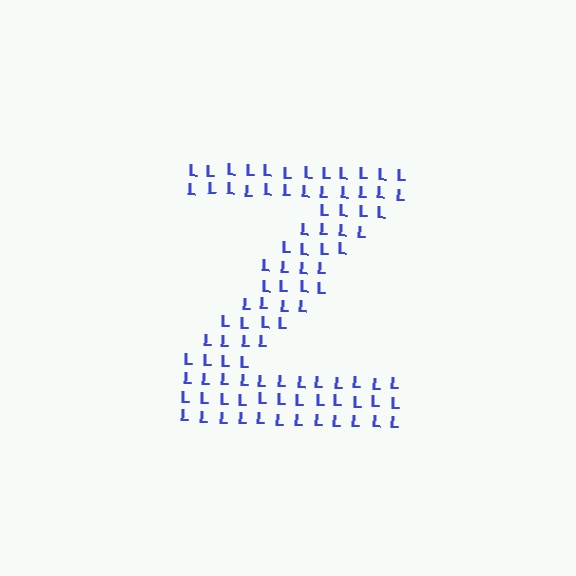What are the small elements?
The small elements are letter L's.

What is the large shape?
The large shape is the letter Z.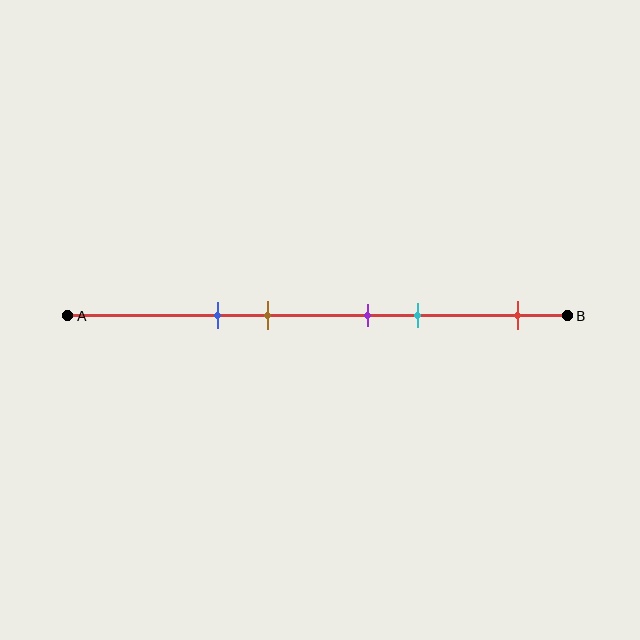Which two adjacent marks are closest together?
The purple and cyan marks are the closest adjacent pair.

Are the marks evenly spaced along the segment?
No, the marks are not evenly spaced.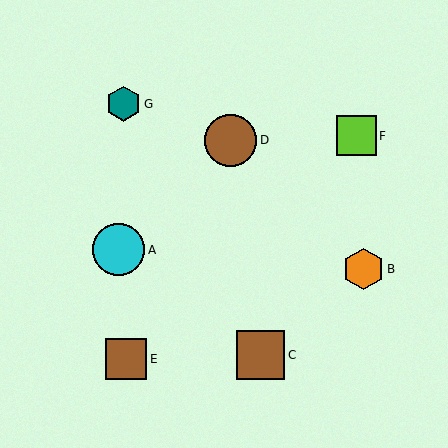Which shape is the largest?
The brown circle (labeled D) is the largest.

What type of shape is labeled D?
Shape D is a brown circle.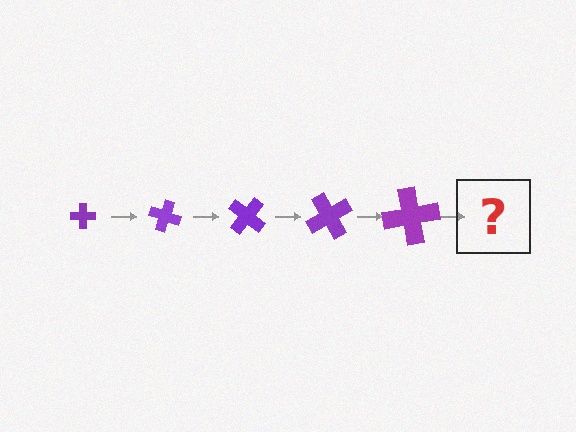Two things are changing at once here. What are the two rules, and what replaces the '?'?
The two rules are that the cross grows larger each step and it rotates 20 degrees each step. The '?' should be a cross, larger than the previous one and rotated 100 degrees from the start.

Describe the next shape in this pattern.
It should be a cross, larger than the previous one and rotated 100 degrees from the start.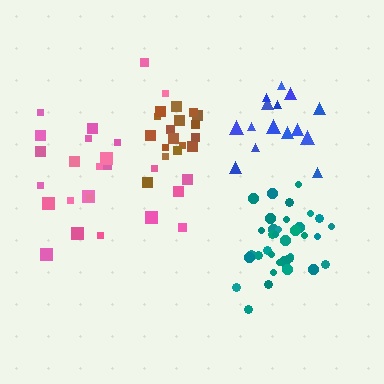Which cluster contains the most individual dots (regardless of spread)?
Teal (35).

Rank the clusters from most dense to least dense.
teal, brown, blue, pink.